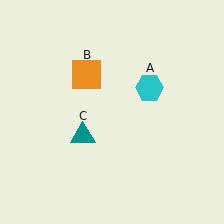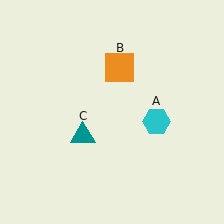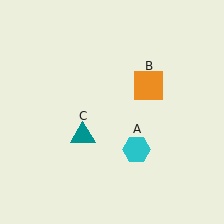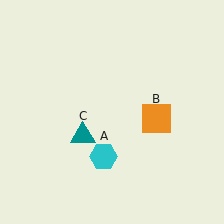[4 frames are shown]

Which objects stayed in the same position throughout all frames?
Teal triangle (object C) remained stationary.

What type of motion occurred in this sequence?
The cyan hexagon (object A), orange square (object B) rotated clockwise around the center of the scene.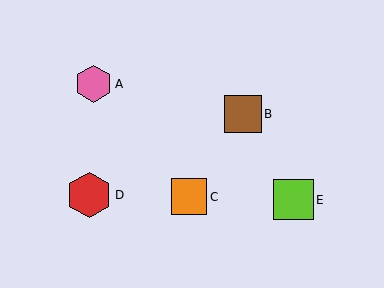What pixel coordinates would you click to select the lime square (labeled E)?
Click at (293, 200) to select the lime square E.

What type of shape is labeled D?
Shape D is a red hexagon.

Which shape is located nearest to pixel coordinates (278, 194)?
The lime square (labeled E) at (293, 200) is nearest to that location.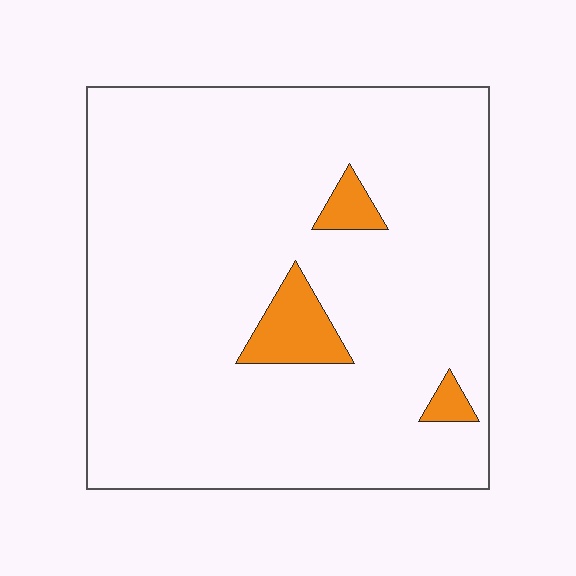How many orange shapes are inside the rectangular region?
3.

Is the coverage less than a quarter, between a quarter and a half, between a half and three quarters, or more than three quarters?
Less than a quarter.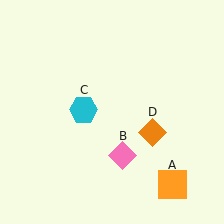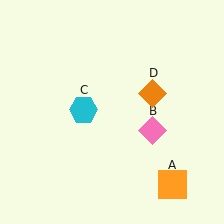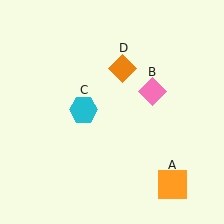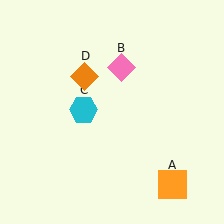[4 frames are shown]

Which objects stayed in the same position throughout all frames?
Orange square (object A) and cyan hexagon (object C) remained stationary.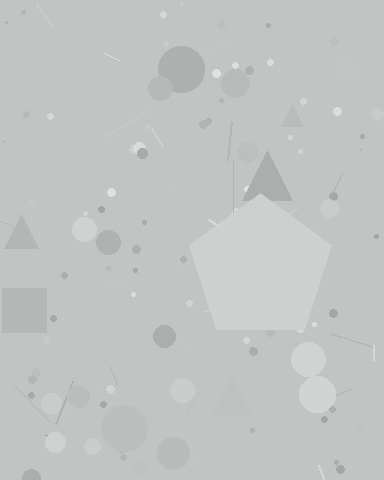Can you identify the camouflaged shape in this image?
The camouflaged shape is a pentagon.